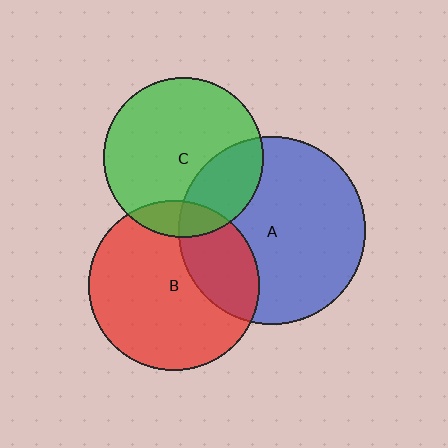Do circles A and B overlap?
Yes.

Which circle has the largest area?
Circle A (blue).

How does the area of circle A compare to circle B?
Approximately 1.2 times.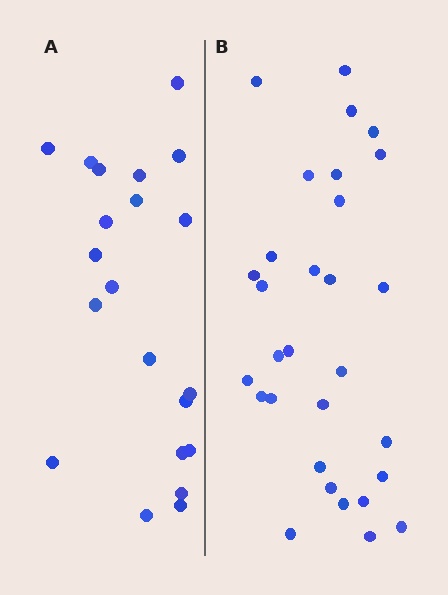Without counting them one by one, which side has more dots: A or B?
Region B (the right region) has more dots.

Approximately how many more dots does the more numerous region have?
Region B has roughly 8 or so more dots than region A.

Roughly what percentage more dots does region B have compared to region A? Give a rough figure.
About 45% more.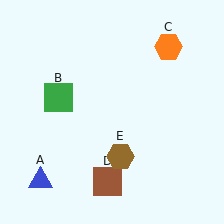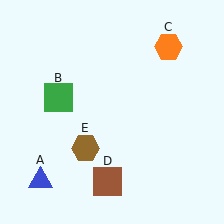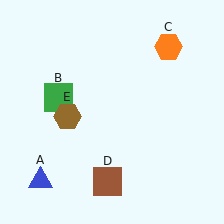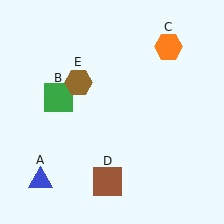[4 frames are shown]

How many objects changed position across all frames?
1 object changed position: brown hexagon (object E).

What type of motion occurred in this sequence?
The brown hexagon (object E) rotated clockwise around the center of the scene.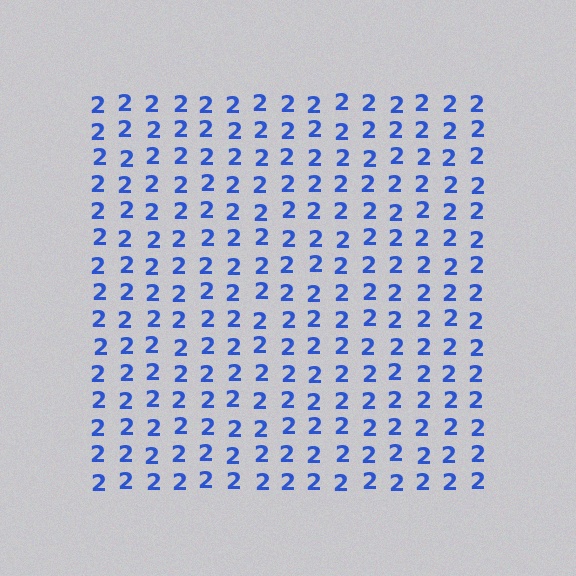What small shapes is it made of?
It is made of small digit 2's.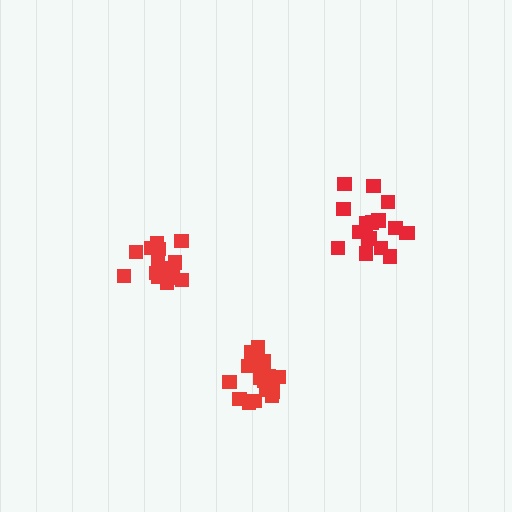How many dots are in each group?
Group 1: 18 dots, Group 2: 19 dots, Group 3: 16 dots (53 total).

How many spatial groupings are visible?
There are 3 spatial groupings.